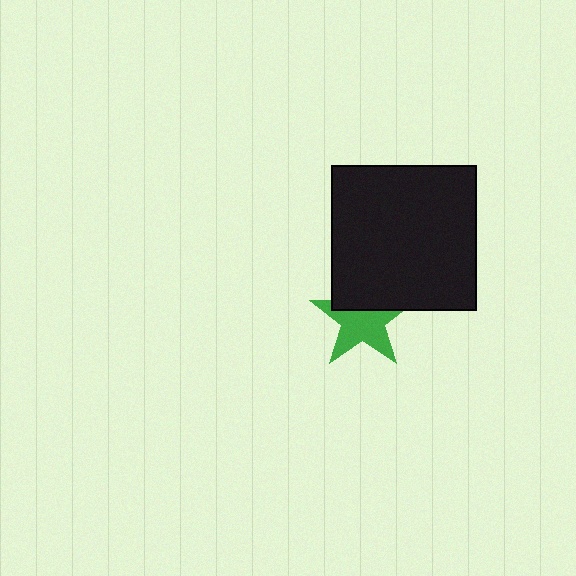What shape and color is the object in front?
The object in front is a black square.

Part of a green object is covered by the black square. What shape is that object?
It is a star.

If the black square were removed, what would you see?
You would see the complete green star.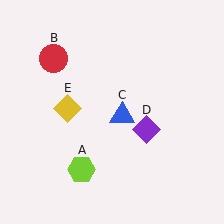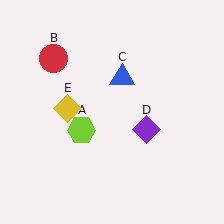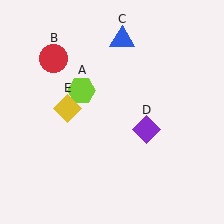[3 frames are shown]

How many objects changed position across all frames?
2 objects changed position: lime hexagon (object A), blue triangle (object C).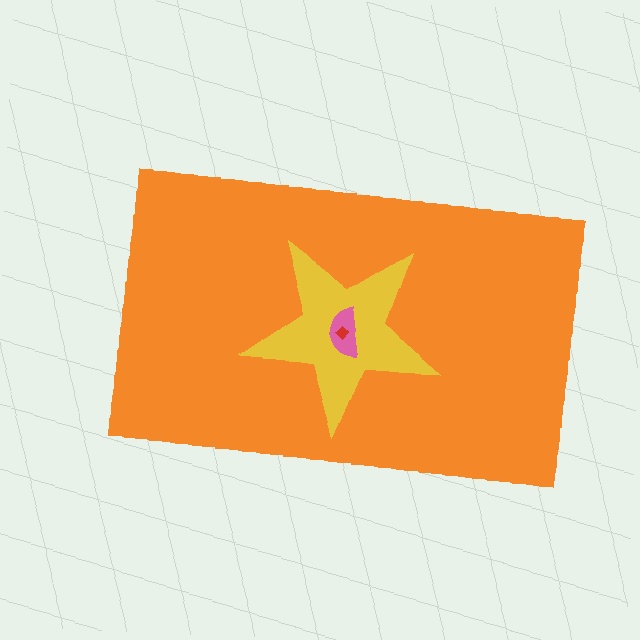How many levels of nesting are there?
4.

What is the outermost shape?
The orange rectangle.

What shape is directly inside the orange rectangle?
The yellow star.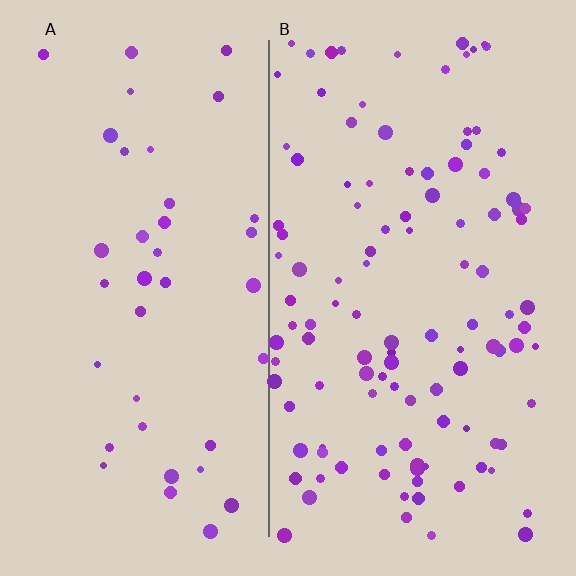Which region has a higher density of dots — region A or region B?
B (the right).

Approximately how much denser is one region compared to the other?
Approximately 2.9× — region B over region A.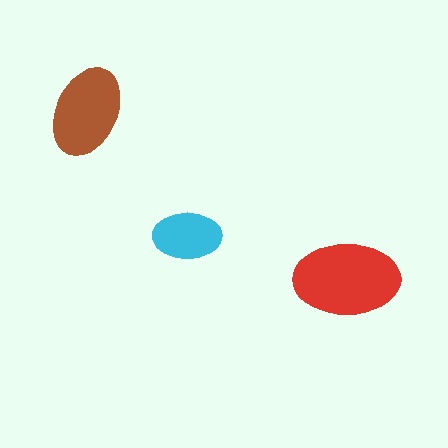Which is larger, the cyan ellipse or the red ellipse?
The red one.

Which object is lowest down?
The red ellipse is bottommost.